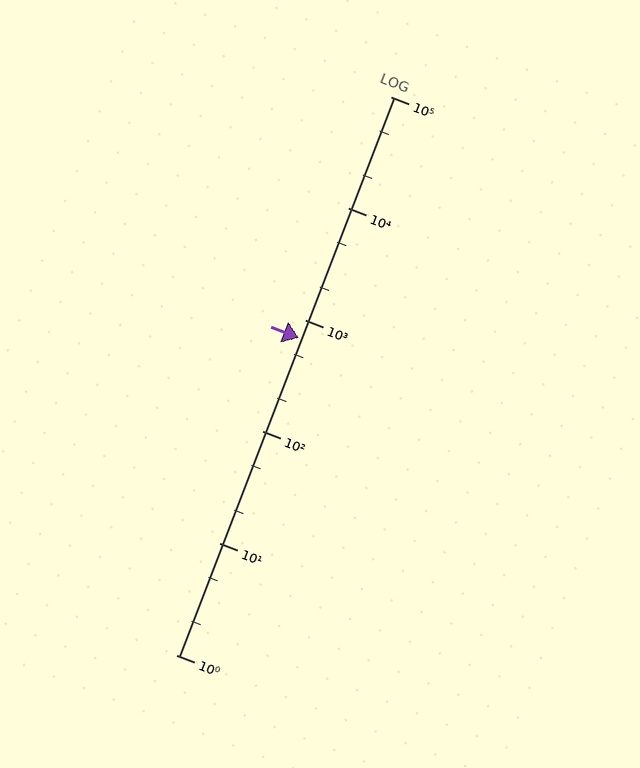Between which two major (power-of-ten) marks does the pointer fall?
The pointer is between 100 and 1000.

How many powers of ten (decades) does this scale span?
The scale spans 5 decades, from 1 to 100000.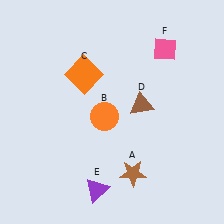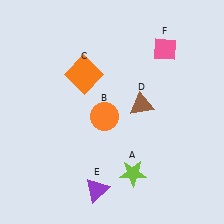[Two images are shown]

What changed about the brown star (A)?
In Image 1, A is brown. In Image 2, it changed to lime.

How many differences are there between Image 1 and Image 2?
There is 1 difference between the two images.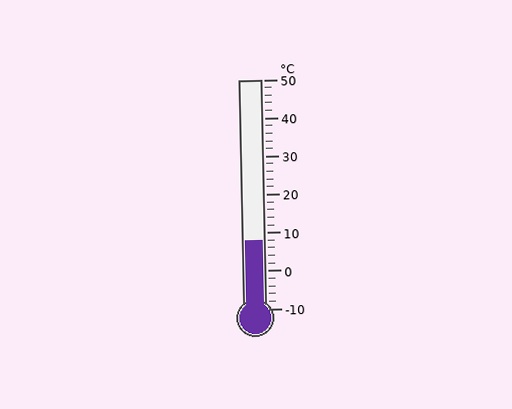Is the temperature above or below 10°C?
The temperature is below 10°C.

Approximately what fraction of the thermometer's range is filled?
The thermometer is filled to approximately 30% of its range.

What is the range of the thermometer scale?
The thermometer scale ranges from -10°C to 50°C.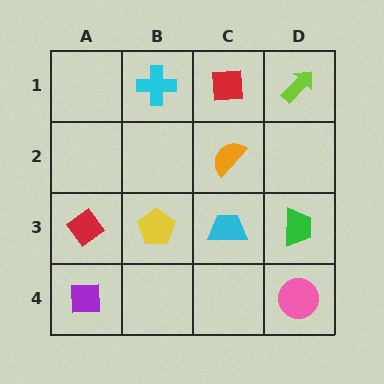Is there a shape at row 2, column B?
No, that cell is empty.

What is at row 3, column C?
A cyan trapezoid.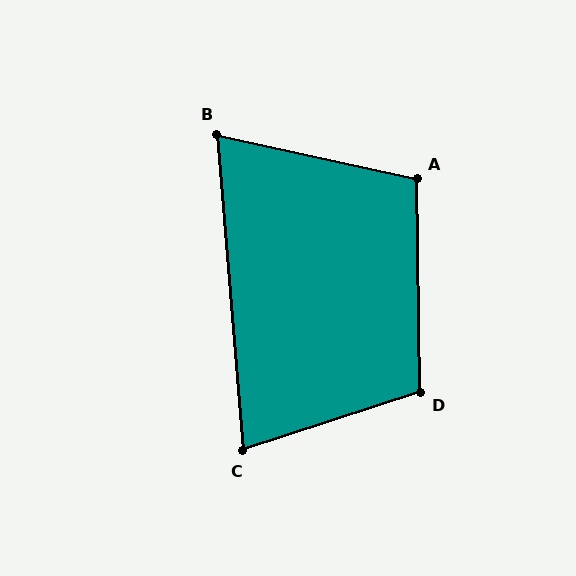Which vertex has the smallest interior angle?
B, at approximately 73 degrees.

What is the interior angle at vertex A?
Approximately 103 degrees (obtuse).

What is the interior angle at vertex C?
Approximately 77 degrees (acute).